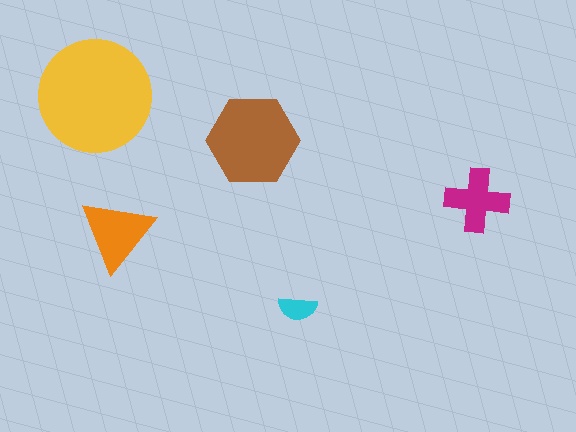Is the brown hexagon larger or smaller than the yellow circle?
Smaller.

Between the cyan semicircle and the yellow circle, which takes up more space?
The yellow circle.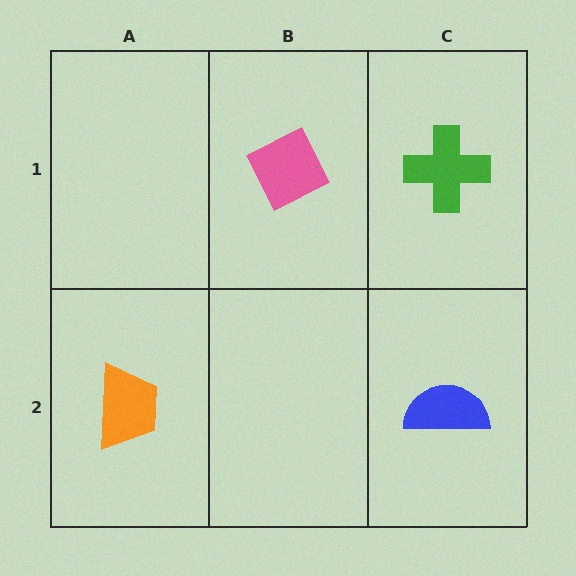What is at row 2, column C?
A blue semicircle.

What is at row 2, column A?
An orange trapezoid.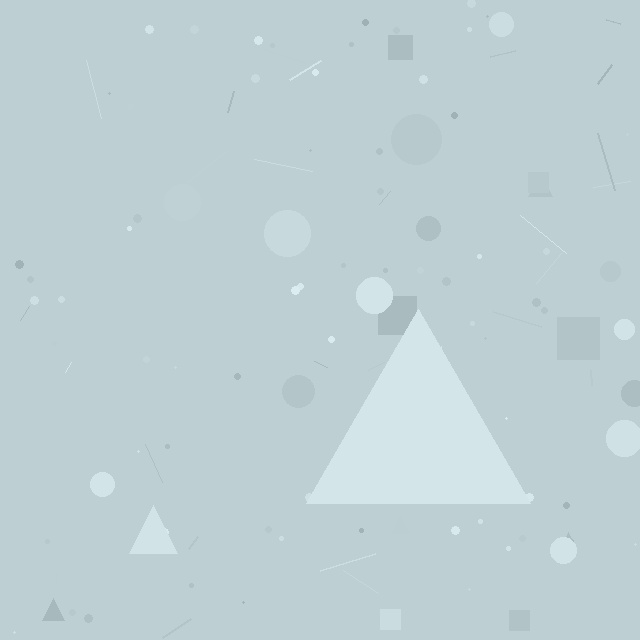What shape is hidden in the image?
A triangle is hidden in the image.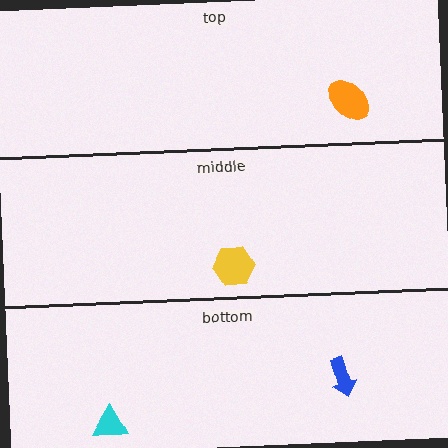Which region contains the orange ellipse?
The top region.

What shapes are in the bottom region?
The blue arrow, the cyan triangle.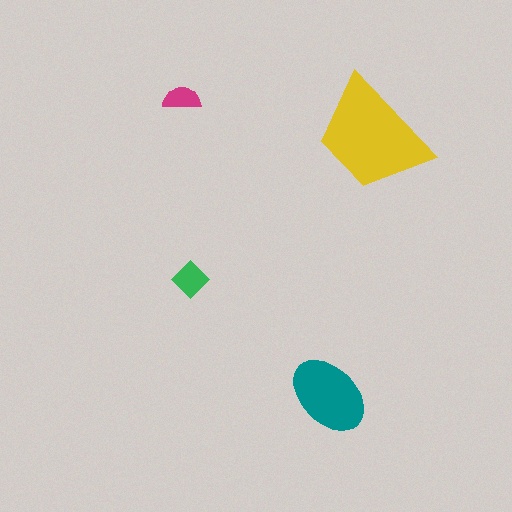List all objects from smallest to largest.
The magenta semicircle, the green diamond, the teal ellipse, the yellow trapezoid.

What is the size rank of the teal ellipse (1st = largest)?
2nd.